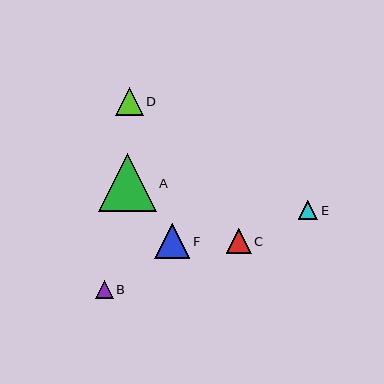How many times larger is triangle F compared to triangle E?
Triangle F is approximately 1.8 times the size of triangle E.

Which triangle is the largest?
Triangle A is the largest with a size of approximately 58 pixels.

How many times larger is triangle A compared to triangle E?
Triangle A is approximately 3.0 times the size of triangle E.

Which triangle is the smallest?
Triangle B is the smallest with a size of approximately 18 pixels.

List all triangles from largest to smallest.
From largest to smallest: A, F, D, C, E, B.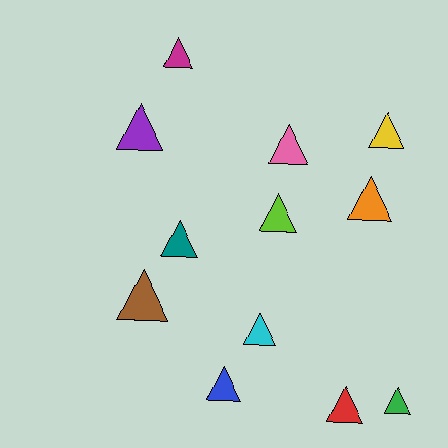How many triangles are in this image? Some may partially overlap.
There are 12 triangles.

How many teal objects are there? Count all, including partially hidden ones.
There is 1 teal object.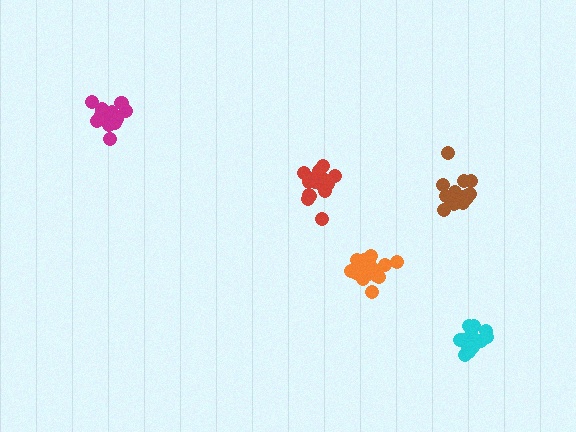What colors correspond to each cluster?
The clusters are colored: red, cyan, brown, orange, magenta.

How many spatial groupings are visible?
There are 5 spatial groupings.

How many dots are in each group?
Group 1: 17 dots, Group 2: 15 dots, Group 3: 16 dots, Group 4: 18 dots, Group 5: 15 dots (81 total).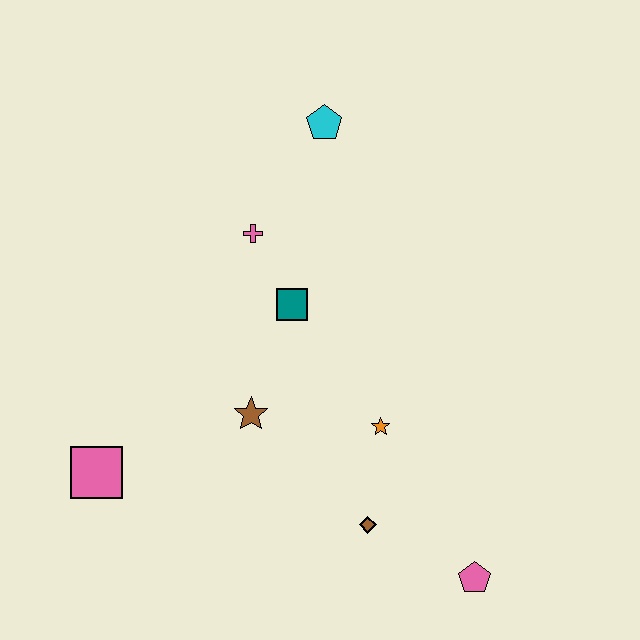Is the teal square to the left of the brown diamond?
Yes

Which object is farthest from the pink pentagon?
The cyan pentagon is farthest from the pink pentagon.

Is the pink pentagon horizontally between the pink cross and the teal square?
No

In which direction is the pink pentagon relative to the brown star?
The pink pentagon is to the right of the brown star.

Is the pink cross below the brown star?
No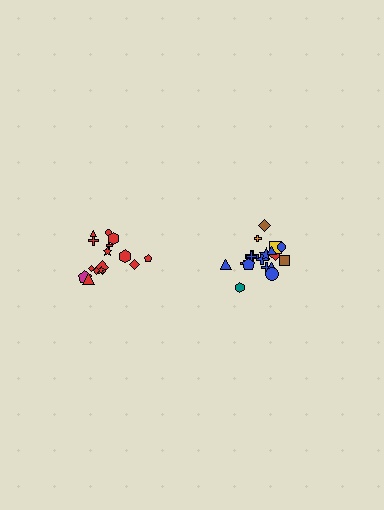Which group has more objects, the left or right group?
The right group.